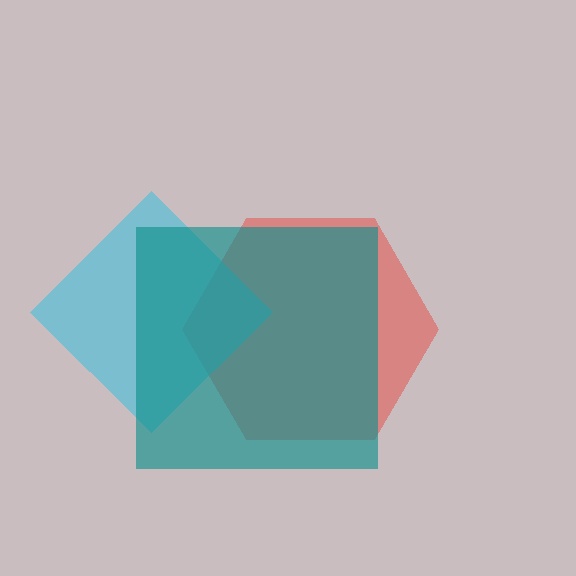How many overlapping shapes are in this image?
There are 3 overlapping shapes in the image.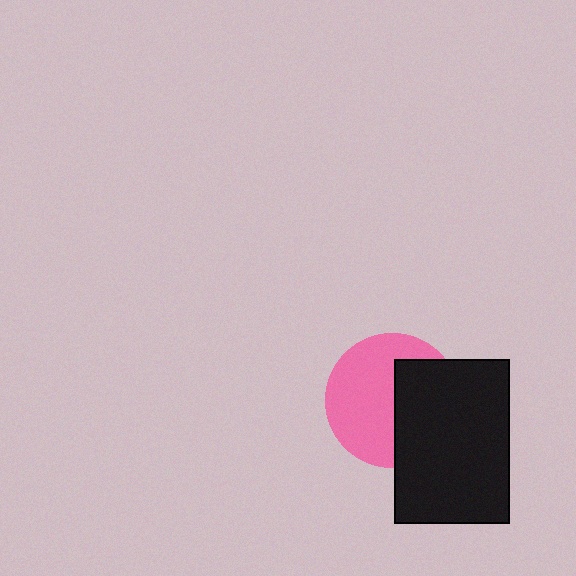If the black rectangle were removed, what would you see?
You would see the complete pink circle.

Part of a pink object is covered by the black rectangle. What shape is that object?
It is a circle.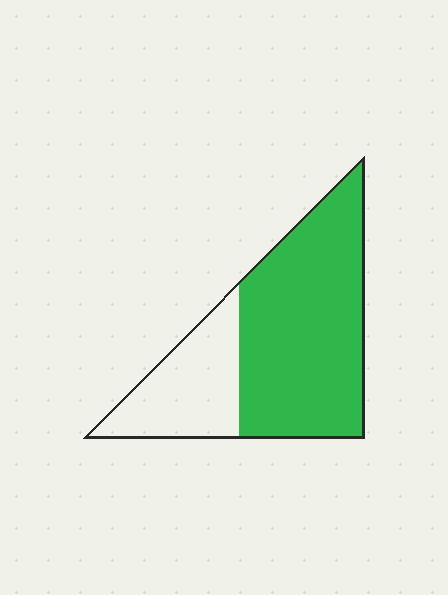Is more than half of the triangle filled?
Yes.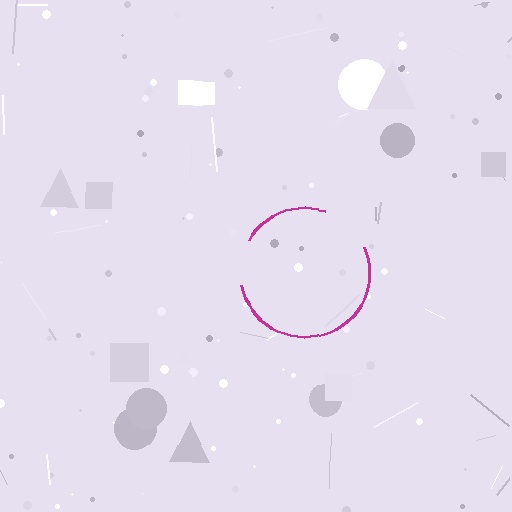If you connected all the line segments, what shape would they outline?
They would outline a circle.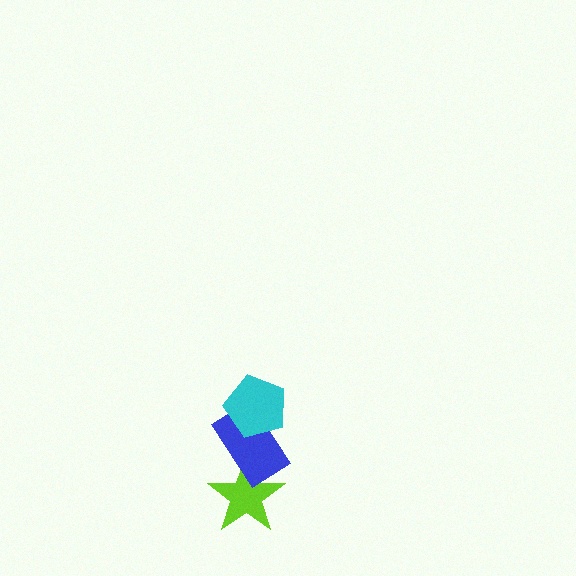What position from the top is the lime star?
The lime star is 3rd from the top.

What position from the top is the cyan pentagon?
The cyan pentagon is 1st from the top.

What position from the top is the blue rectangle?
The blue rectangle is 2nd from the top.